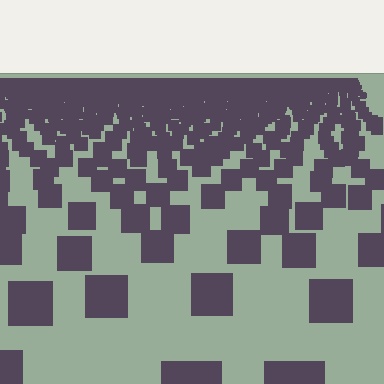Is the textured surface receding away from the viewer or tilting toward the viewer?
The surface is receding away from the viewer. Texture elements get smaller and denser toward the top.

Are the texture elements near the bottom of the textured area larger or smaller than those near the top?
Larger. Near the bottom, elements are closer to the viewer and appear at a bigger on-screen size.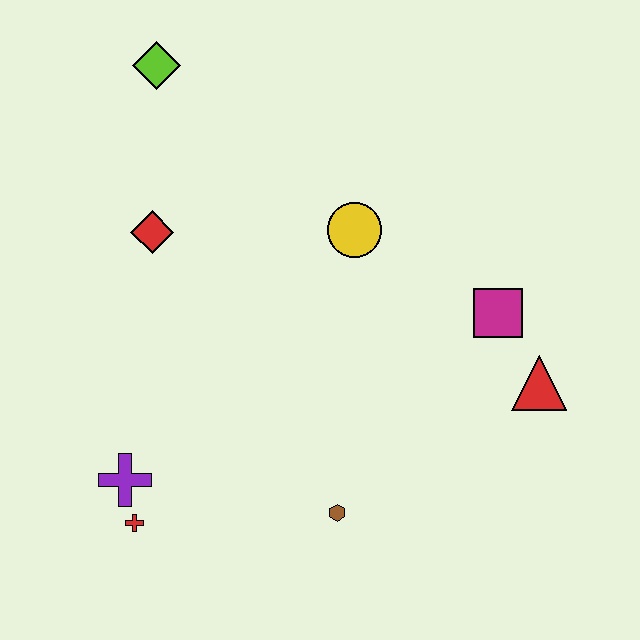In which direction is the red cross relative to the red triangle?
The red cross is to the left of the red triangle.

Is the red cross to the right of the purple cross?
Yes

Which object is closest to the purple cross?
The red cross is closest to the purple cross.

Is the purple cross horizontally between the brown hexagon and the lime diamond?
No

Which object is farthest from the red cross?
The lime diamond is farthest from the red cross.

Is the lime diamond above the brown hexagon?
Yes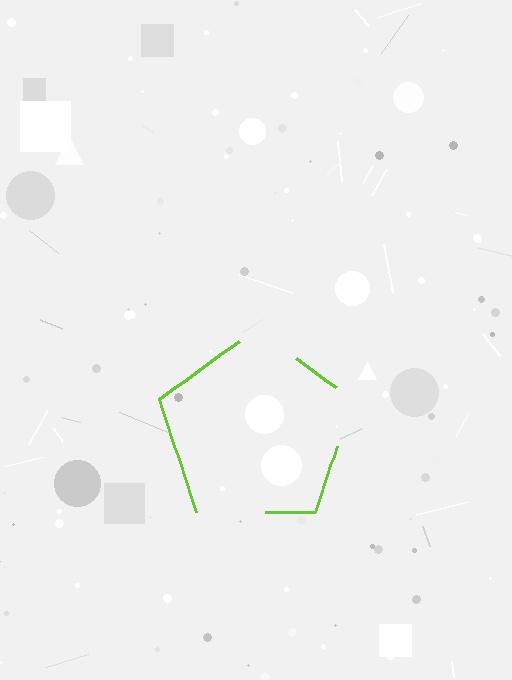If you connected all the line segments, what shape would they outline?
They would outline a pentagon.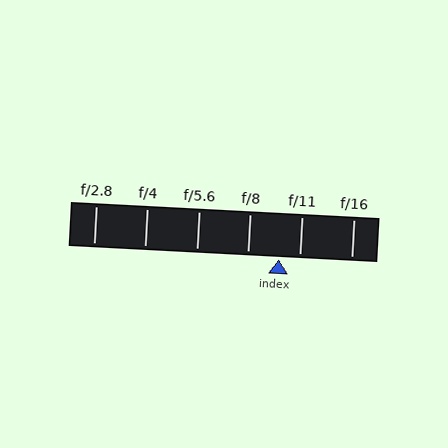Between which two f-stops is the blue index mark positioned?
The index mark is between f/8 and f/11.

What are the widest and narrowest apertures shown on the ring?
The widest aperture shown is f/2.8 and the narrowest is f/16.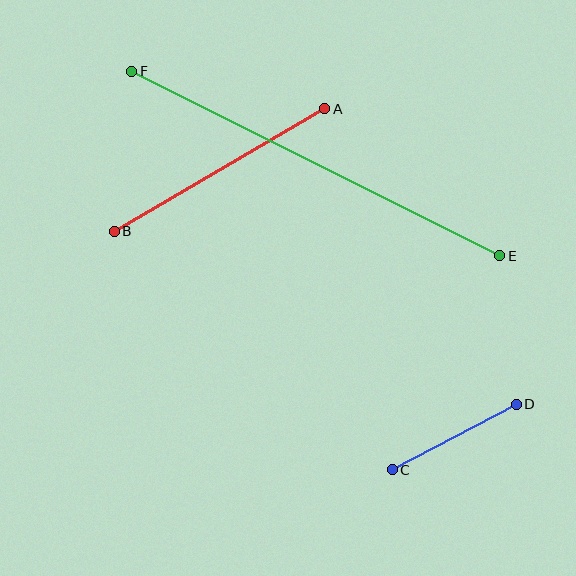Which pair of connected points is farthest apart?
Points E and F are farthest apart.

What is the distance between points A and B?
The distance is approximately 243 pixels.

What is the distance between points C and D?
The distance is approximately 140 pixels.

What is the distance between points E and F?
The distance is approximately 412 pixels.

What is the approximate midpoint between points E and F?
The midpoint is at approximately (316, 164) pixels.